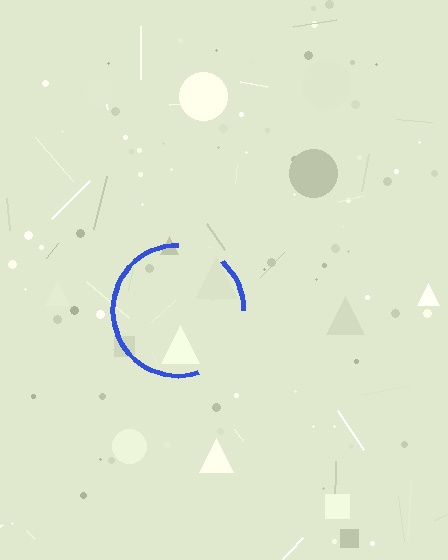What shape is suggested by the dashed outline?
The dashed outline suggests a circle.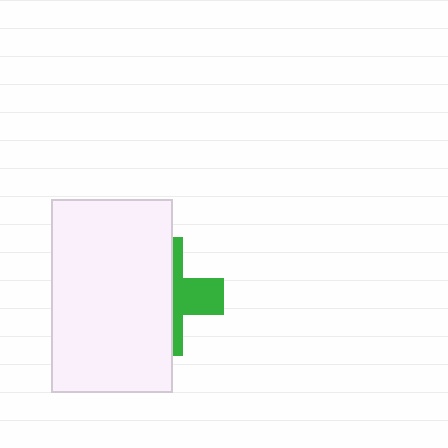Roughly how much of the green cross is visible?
A small part of it is visible (roughly 36%).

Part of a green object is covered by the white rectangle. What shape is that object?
It is a cross.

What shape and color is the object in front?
The object in front is a white rectangle.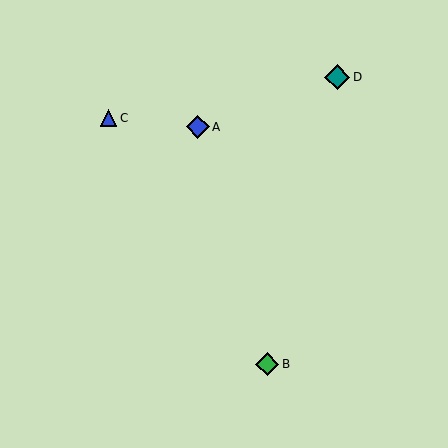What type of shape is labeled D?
Shape D is a teal diamond.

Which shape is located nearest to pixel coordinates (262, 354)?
The green diamond (labeled B) at (267, 364) is nearest to that location.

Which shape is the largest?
The teal diamond (labeled D) is the largest.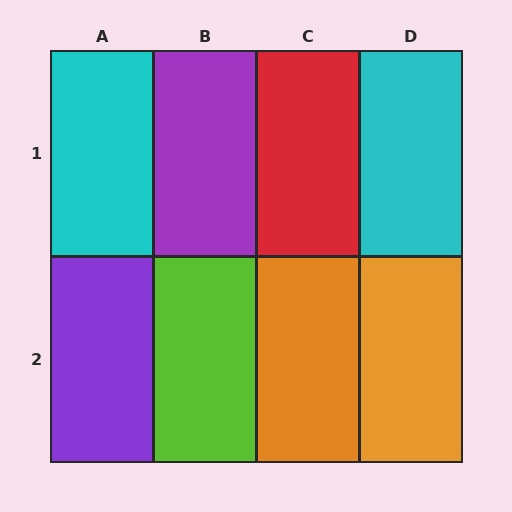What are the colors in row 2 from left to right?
Purple, lime, orange, orange.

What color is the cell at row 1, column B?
Purple.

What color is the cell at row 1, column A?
Cyan.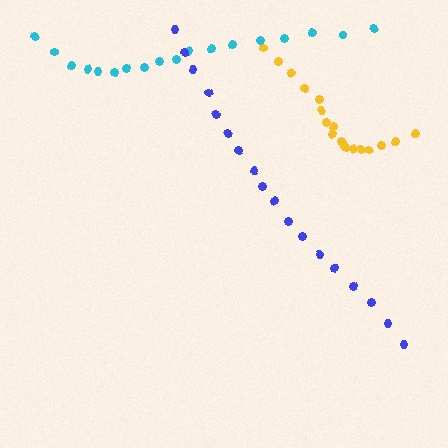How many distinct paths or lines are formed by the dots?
There are 3 distinct paths.